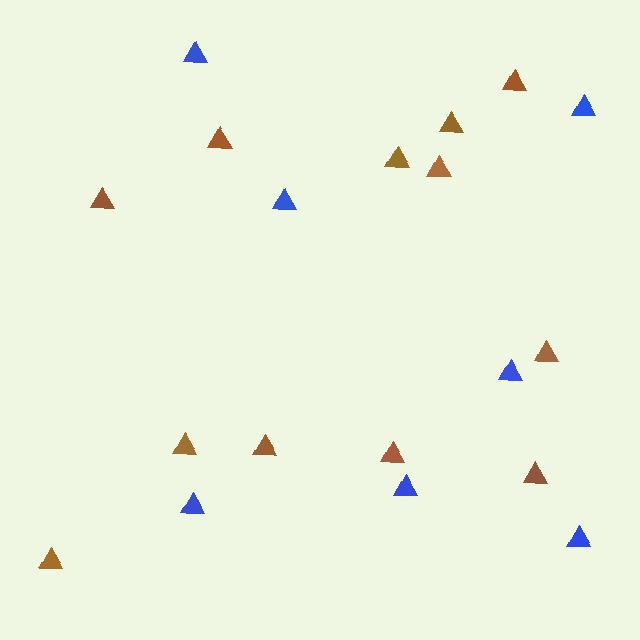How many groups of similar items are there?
There are 2 groups: one group of brown triangles (12) and one group of blue triangles (7).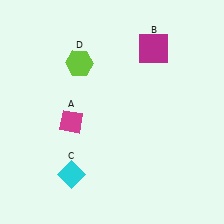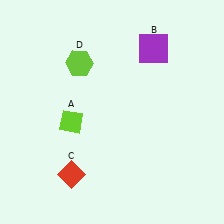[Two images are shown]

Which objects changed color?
A changed from magenta to lime. B changed from magenta to purple. C changed from cyan to red.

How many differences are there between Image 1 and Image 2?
There are 3 differences between the two images.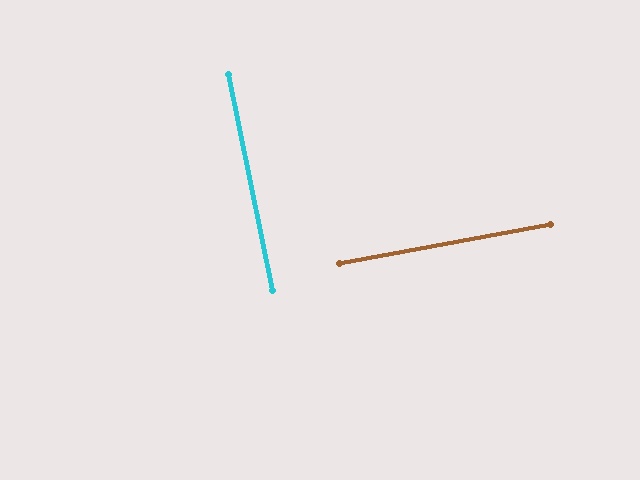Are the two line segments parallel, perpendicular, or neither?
Perpendicular — they meet at approximately 89°.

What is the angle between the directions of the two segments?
Approximately 89 degrees.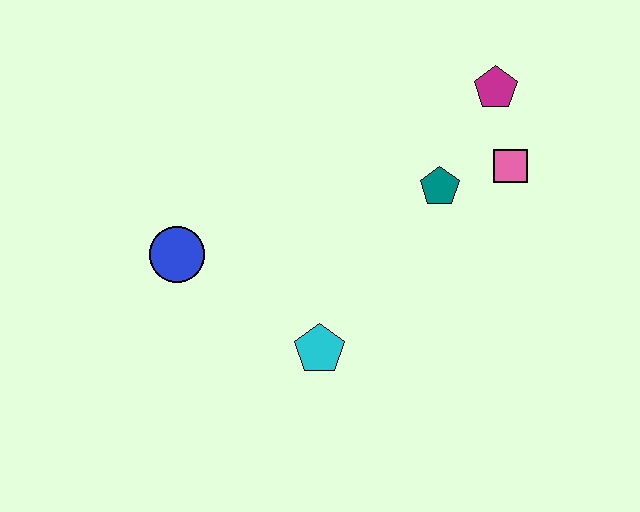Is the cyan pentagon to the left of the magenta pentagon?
Yes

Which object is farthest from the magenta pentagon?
The blue circle is farthest from the magenta pentagon.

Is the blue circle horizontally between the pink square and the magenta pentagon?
No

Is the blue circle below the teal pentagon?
Yes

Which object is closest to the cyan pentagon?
The blue circle is closest to the cyan pentagon.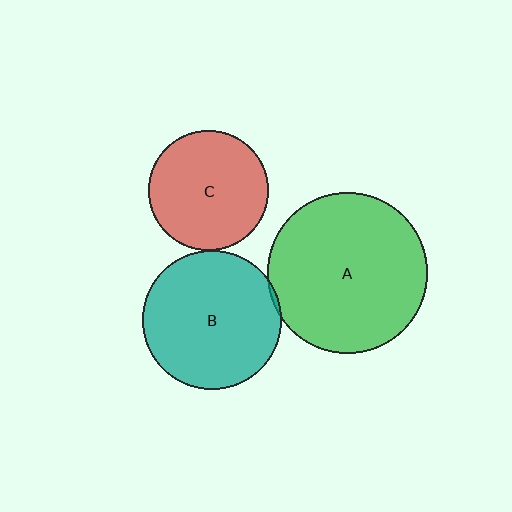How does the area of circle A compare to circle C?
Approximately 1.8 times.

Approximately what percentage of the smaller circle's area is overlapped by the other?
Approximately 5%.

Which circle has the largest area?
Circle A (green).